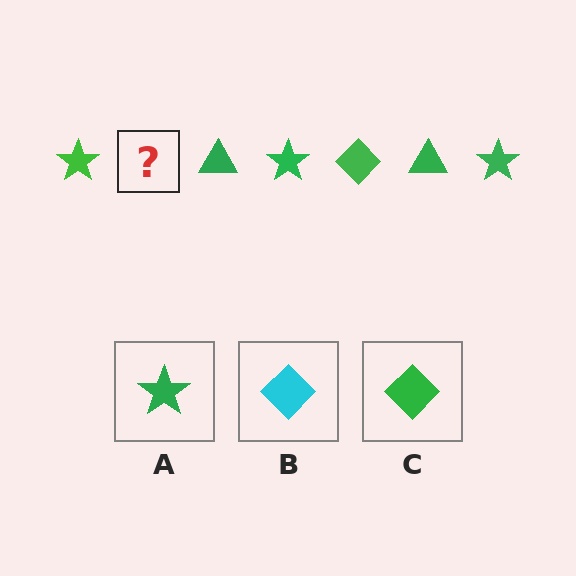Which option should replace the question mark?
Option C.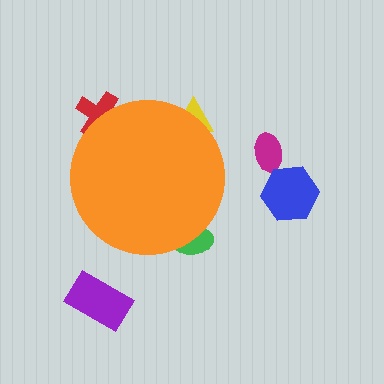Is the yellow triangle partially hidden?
Yes, the yellow triangle is partially hidden behind the orange circle.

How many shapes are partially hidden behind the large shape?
3 shapes are partially hidden.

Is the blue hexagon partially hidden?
No, the blue hexagon is fully visible.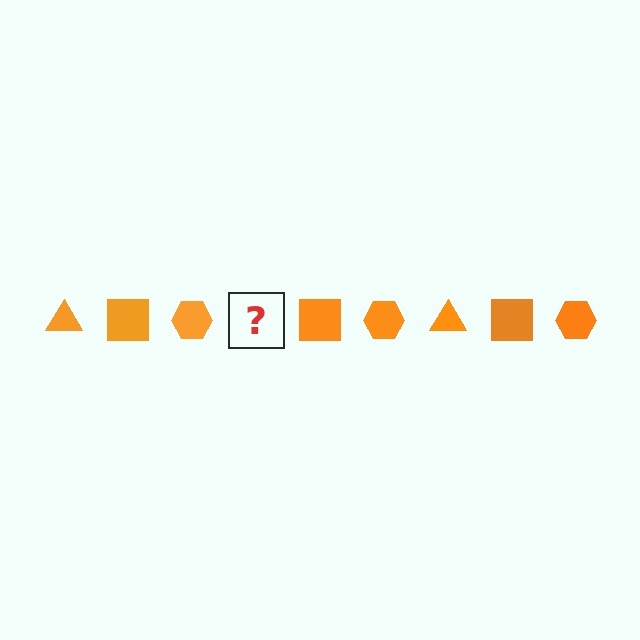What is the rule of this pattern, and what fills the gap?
The rule is that the pattern cycles through triangle, square, hexagon shapes in orange. The gap should be filled with an orange triangle.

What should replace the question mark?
The question mark should be replaced with an orange triangle.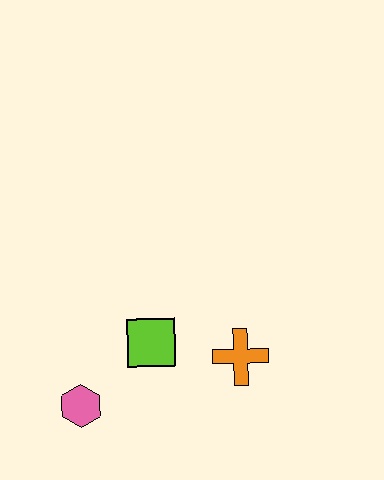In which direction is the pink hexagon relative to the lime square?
The pink hexagon is to the left of the lime square.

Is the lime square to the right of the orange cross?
No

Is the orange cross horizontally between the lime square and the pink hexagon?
No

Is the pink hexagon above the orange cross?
No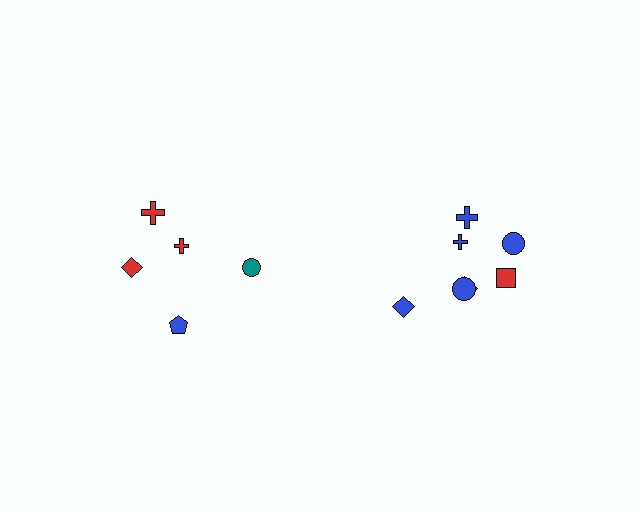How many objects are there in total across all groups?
There are 12 objects.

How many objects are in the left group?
There are 5 objects.